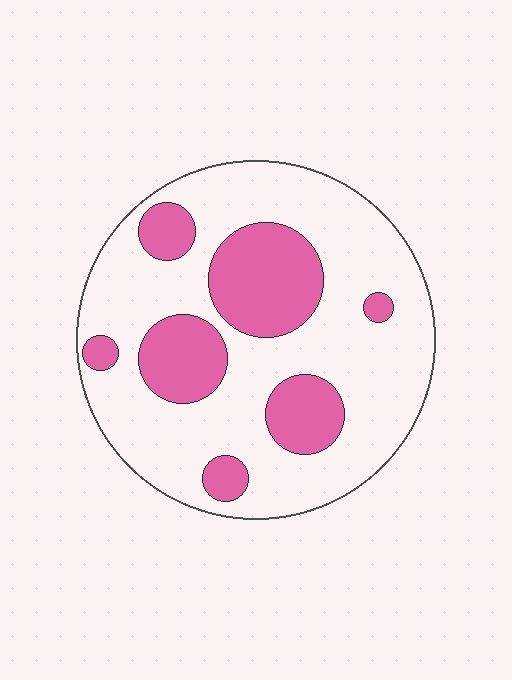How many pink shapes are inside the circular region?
7.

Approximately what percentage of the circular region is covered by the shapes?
Approximately 30%.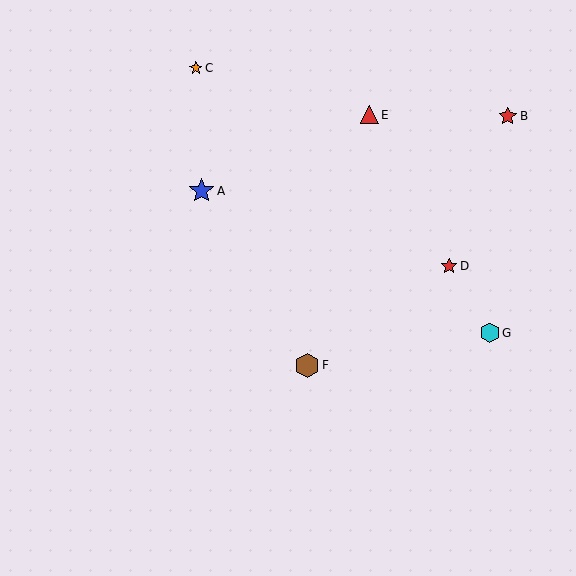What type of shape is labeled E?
Shape E is a red triangle.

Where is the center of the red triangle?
The center of the red triangle is at (370, 115).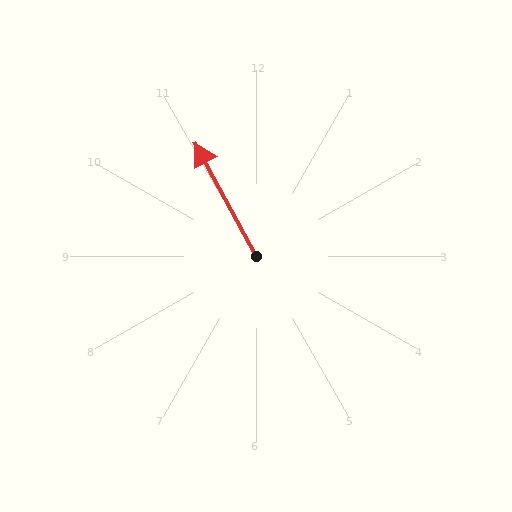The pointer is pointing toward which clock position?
Roughly 11 o'clock.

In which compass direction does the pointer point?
Northwest.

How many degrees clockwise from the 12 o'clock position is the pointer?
Approximately 332 degrees.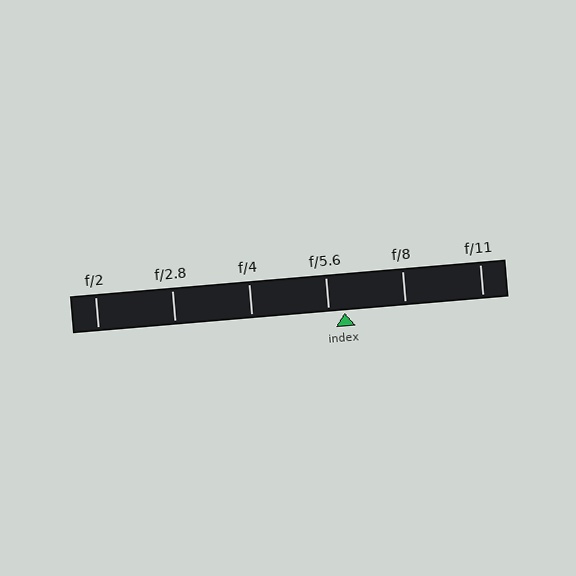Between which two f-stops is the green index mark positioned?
The index mark is between f/5.6 and f/8.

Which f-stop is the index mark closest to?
The index mark is closest to f/5.6.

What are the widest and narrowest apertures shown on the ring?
The widest aperture shown is f/2 and the narrowest is f/11.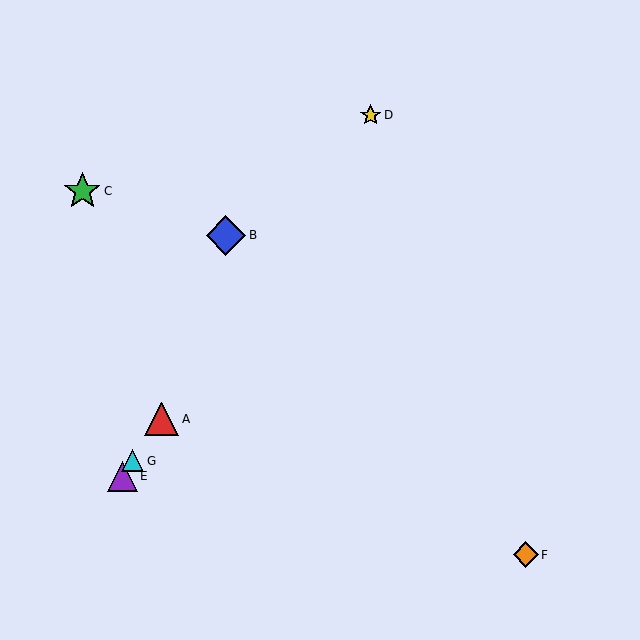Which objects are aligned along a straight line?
Objects A, D, E, G are aligned along a straight line.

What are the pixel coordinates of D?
Object D is at (371, 115).